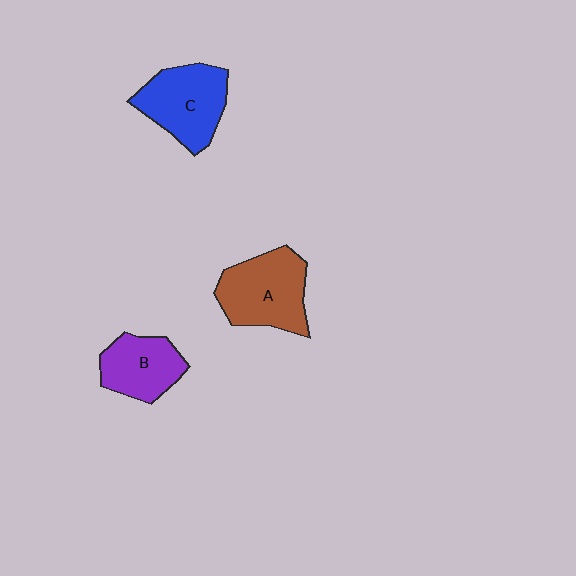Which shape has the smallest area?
Shape B (purple).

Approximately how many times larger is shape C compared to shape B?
Approximately 1.3 times.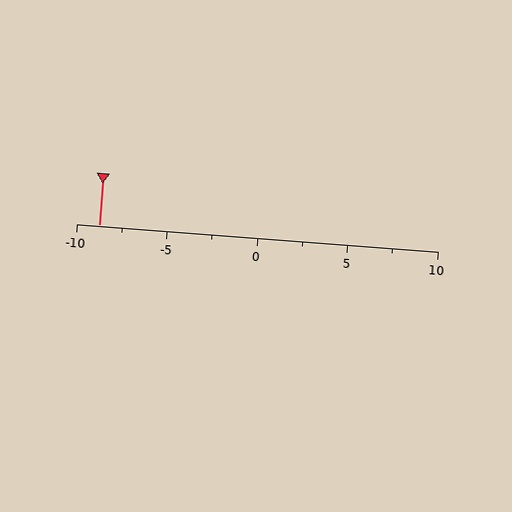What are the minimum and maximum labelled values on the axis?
The axis runs from -10 to 10.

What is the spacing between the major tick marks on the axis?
The major ticks are spaced 5 apart.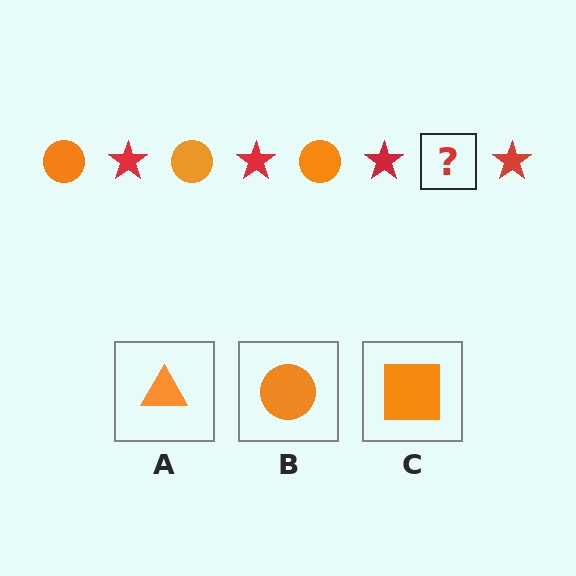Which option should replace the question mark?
Option B.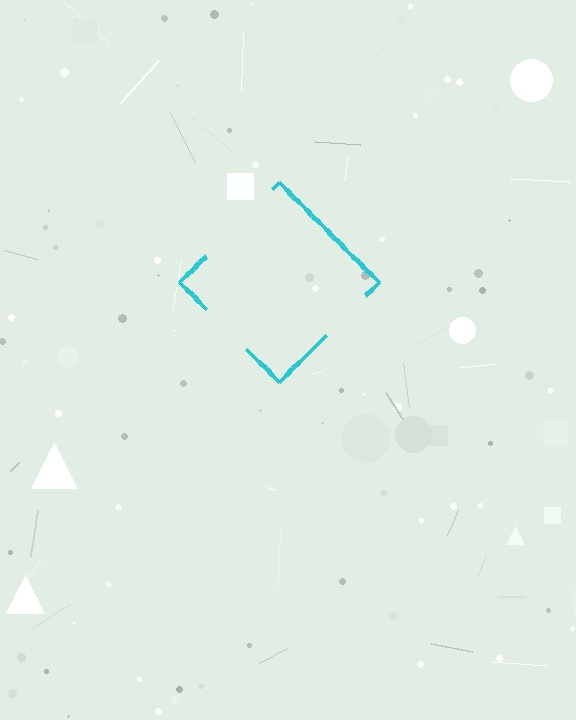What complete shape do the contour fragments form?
The contour fragments form a diamond.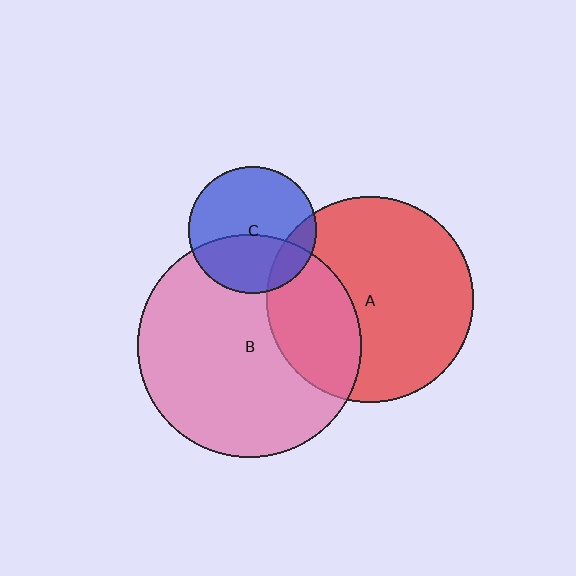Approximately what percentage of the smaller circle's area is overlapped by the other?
Approximately 30%.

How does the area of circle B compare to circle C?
Approximately 3.1 times.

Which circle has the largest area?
Circle B (pink).